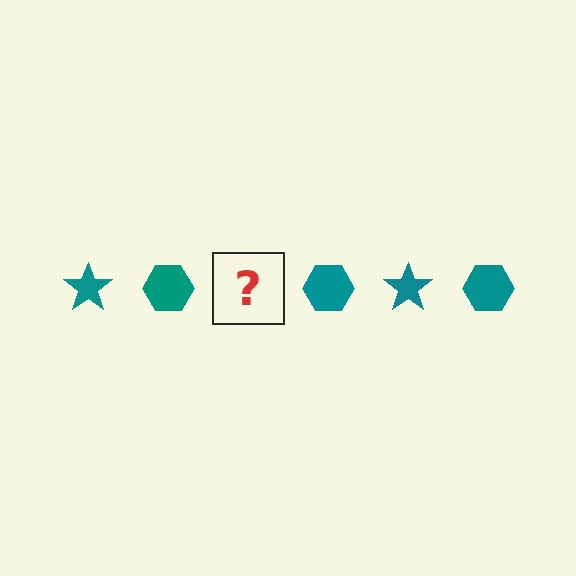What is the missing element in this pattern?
The missing element is a teal star.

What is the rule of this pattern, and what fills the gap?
The rule is that the pattern cycles through star, hexagon shapes in teal. The gap should be filled with a teal star.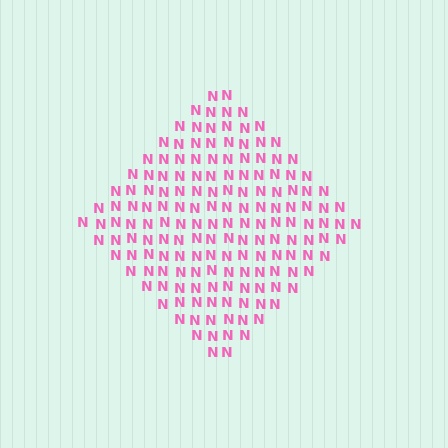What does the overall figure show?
The overall figure shows a diamond.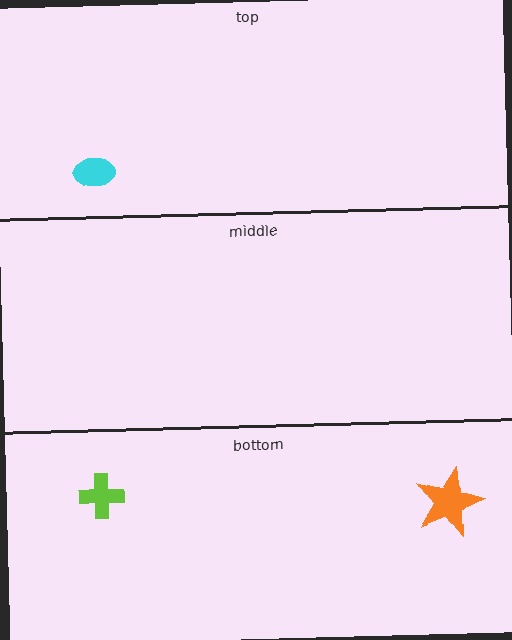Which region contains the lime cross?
The bottom region.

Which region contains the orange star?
The bottom region.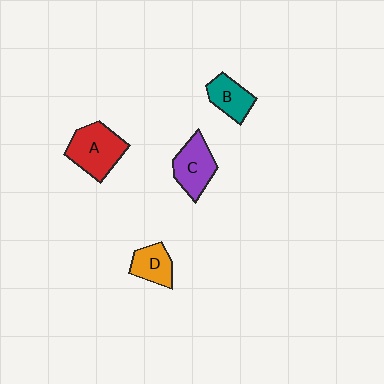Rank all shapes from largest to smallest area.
From largest to smallest: A (red), C (purple), B (teal), D (orange).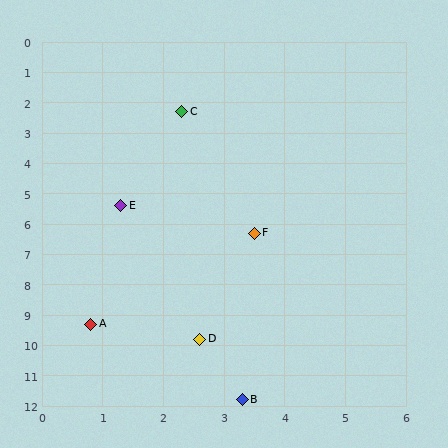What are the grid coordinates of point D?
Point D is at approximately (2.6, 9.8).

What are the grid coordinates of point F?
Point F is at approximately (3.5, 6.3).